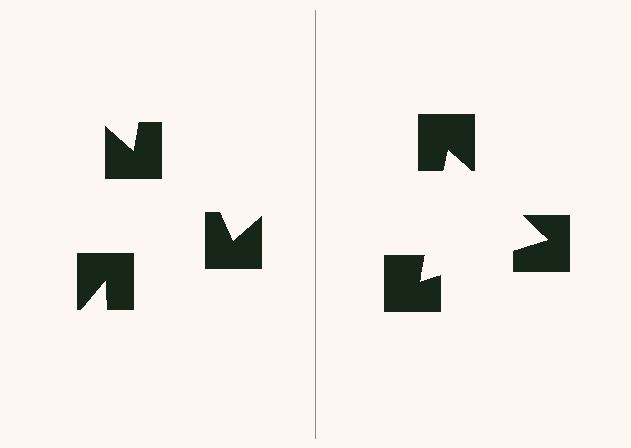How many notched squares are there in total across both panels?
6 — 3 on each side.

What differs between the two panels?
The notched squares are positioned identically on both sides; only the wedge orientations differ. On the right they align to a triangle; on the left they are misaligned.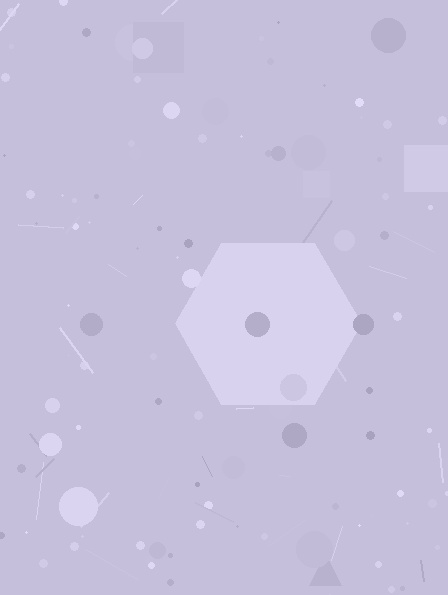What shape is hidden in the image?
A hexagon is hidden in the image.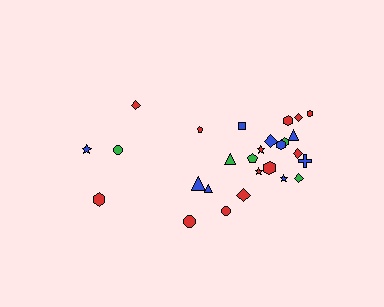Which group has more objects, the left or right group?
The right group.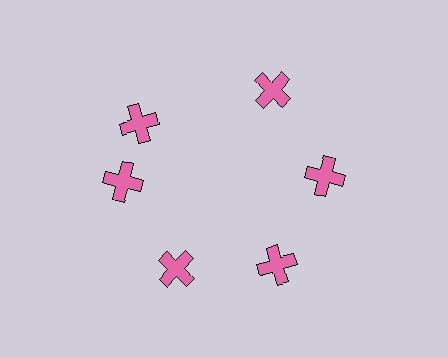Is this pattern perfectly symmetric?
No. The 6 pink crosses are arranged in a ring, but one element near the 11 o'clock position is rotated out of alignment along the ring, breaking the 6-fold rotational symmetry.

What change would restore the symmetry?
The symmetry would be restored by rotating it back into even spacing with its neighbors so that all 6 crosses sit at equal angles and equal distance from the center.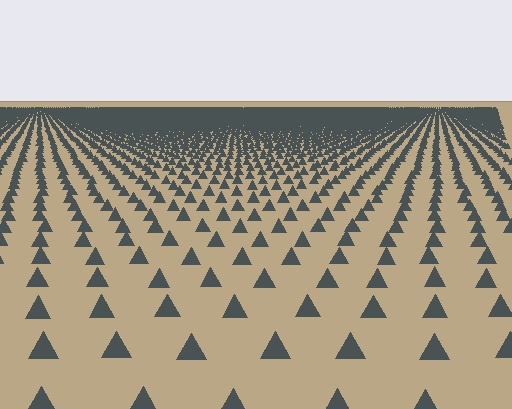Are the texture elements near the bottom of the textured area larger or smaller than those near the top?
Larger. Near the bottom, elements are closer to the viewer and appear at a bigger on-screen size.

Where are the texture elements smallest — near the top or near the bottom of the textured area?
Near the top.